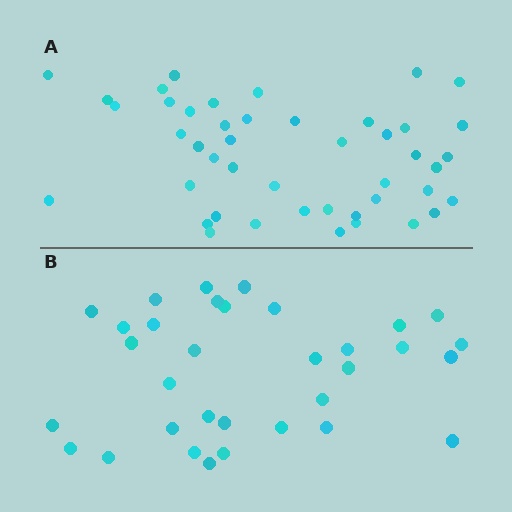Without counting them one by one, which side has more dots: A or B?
Region A (the top region) has more dots.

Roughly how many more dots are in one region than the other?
Region A has roughly 12 or so more dots than region B.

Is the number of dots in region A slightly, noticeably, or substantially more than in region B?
Region A has noticeably more, but not dramatically so. The ratio is roughly 1.4 to 1.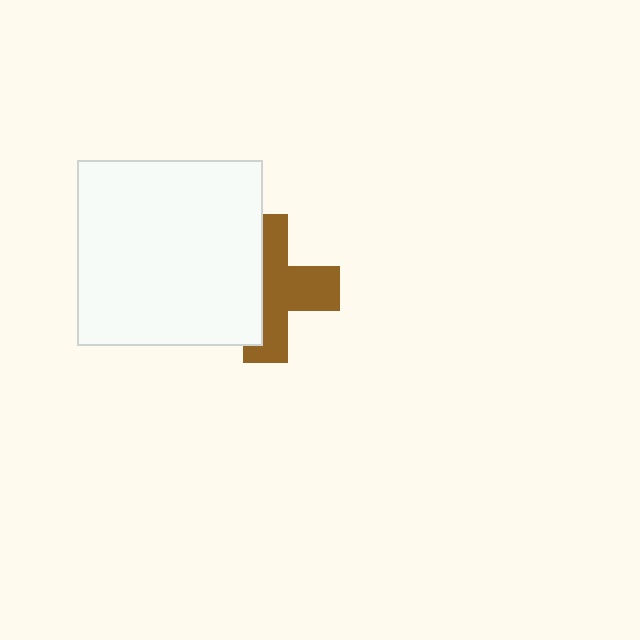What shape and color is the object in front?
The object in front is a white square.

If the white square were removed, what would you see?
You would see the complete brown cross.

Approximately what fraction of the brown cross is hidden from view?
Roughly 44% of the brown cross is hidden behind the white square.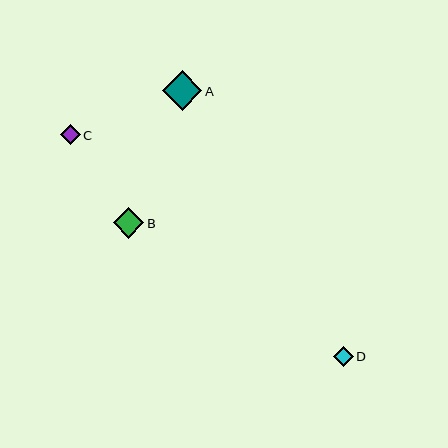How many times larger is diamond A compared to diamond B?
Diamond A is approximately 1.3 times the size of diamond B.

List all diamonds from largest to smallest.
From largest to smallest: A, B, D, C.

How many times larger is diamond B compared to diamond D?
Diamond B is approximately 1.6 times the size of diamond D.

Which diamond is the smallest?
Diamond C is the smallest with a size of approximately 19 pixels.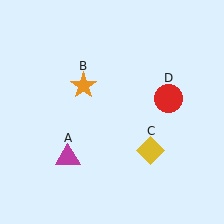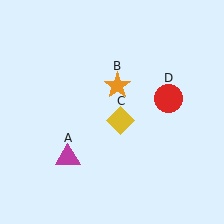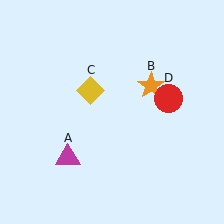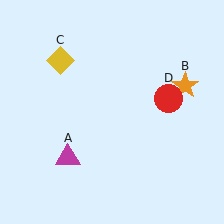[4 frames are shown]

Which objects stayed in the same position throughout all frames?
Magenta triangle (object A) and red circle (object D) remained stationary.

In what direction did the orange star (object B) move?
The orange star (object B) moved right.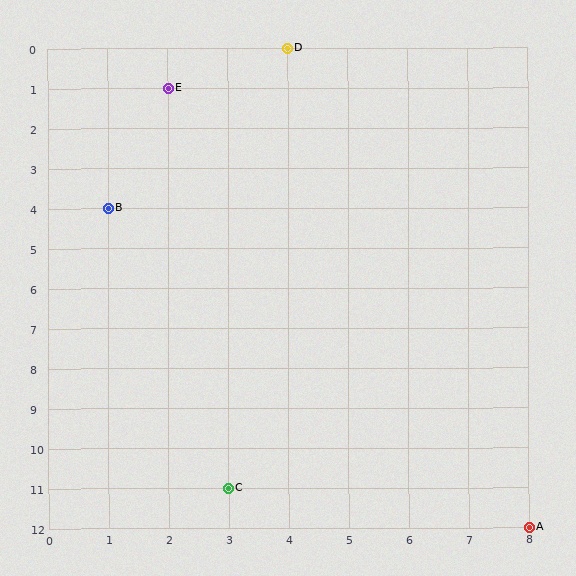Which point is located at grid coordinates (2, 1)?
Point E is at (2, 1).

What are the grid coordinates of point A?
Point A is at grid coordinates (8, 12).